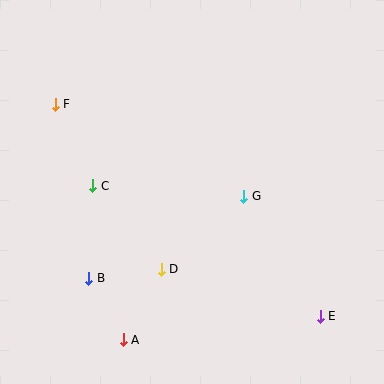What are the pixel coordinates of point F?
Point F is at (55, 104).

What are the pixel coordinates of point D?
Point D is at (161, 269).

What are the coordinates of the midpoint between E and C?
The midpoint between E and C is at (206, 251).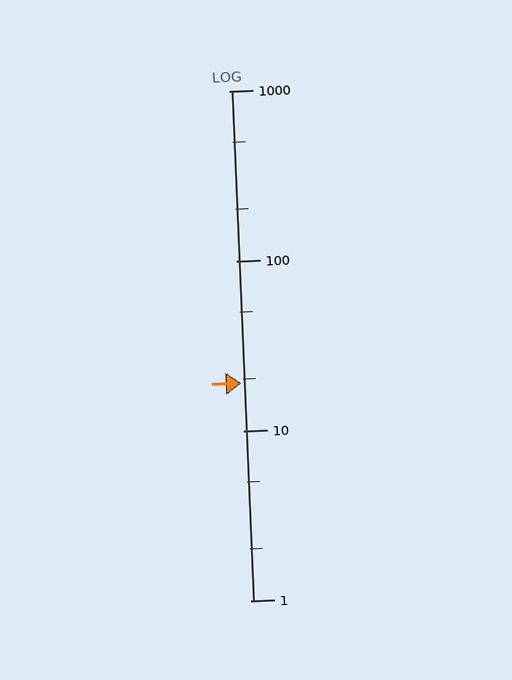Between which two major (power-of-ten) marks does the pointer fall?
The pointer is between 10 and 100.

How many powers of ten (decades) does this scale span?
The scale spans 3 decades, from 1 to 1000.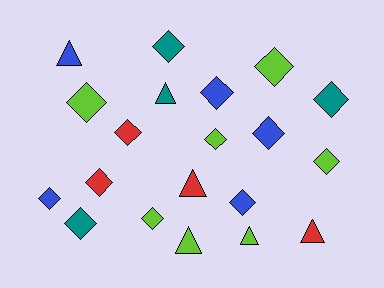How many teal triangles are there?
There is 1 teal triangle.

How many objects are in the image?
There are 20 objects.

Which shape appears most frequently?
Diamond, with 14 objects.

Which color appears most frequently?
Lime, with 7 objects.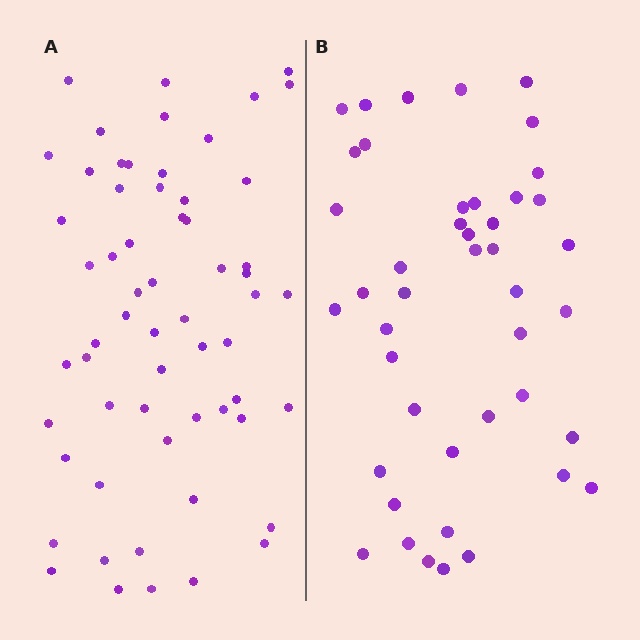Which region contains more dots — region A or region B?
Region A (the left region) has more dots.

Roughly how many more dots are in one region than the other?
Region A has approximately 15 more dots than region B.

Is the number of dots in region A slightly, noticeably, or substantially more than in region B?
Region A has noticeably more, but not dramatically so. The ratio is roughly 1.4 to 1.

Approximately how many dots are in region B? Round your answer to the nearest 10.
About 40 dots. (The exact count is 44, which rounds to 40.)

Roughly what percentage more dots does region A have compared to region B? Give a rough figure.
About 35% more.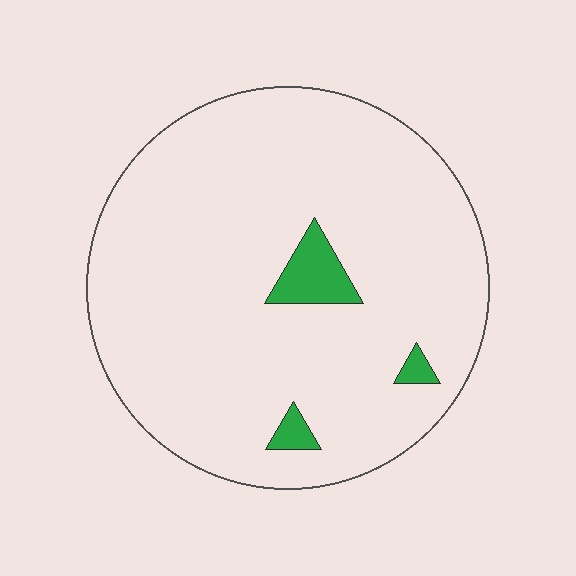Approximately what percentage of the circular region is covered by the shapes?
Approximately 5%.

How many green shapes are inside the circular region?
3.